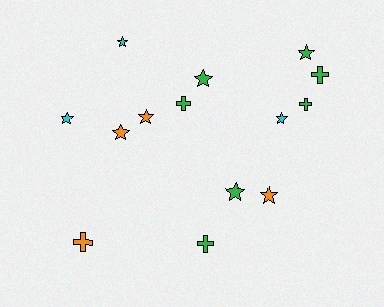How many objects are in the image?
There are 14 objects.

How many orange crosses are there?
There is 1 orange cross.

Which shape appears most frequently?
Star, with 9 objects.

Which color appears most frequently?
Green, with 7 objects.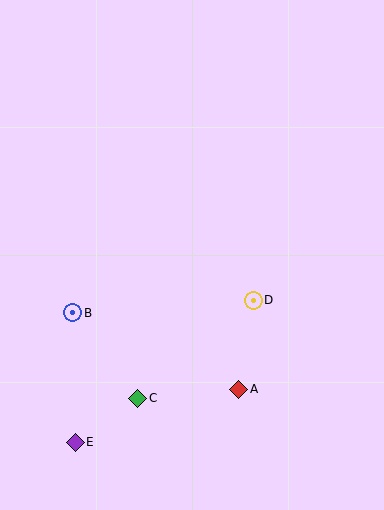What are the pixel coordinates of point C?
Point C is at (138, 398).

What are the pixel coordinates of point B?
Point B is at (73, 313).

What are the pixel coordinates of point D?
Point D is at (253, 300).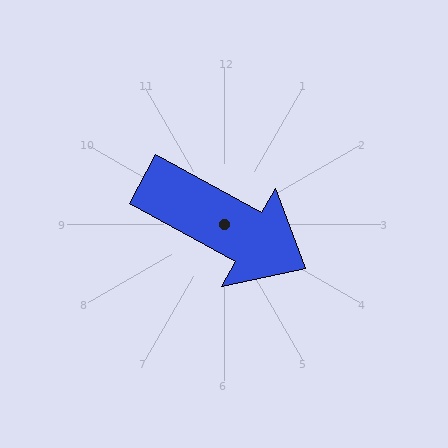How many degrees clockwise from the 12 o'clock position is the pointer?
Approximately 119 degrees.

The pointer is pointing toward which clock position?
Roughly 4 o'clock.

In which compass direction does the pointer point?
Southeast.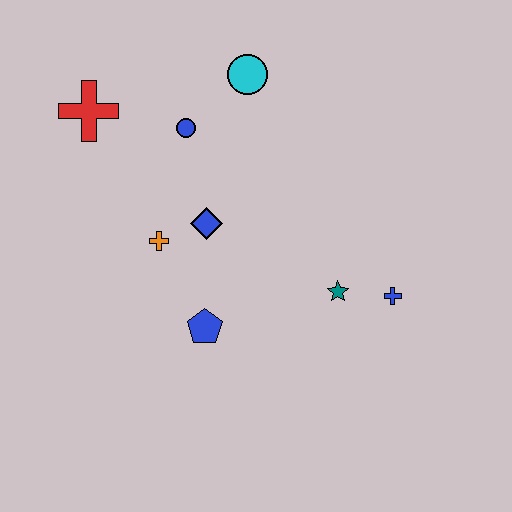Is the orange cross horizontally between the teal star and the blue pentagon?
No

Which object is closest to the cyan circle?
The blue circle is closest to the cyan circle.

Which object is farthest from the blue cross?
The red cross is farthest from the blue cross.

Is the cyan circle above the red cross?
Yes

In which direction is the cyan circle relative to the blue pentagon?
The cyan circle is above the blue pentagon.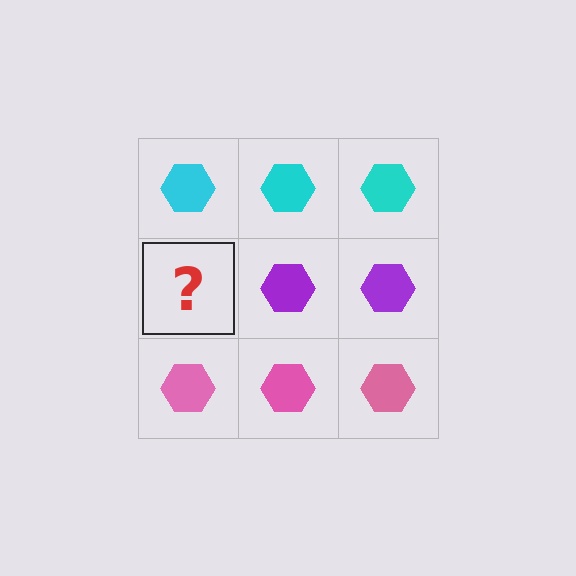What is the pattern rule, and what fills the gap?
The rule is that each row has a consistent color. The gap should be filled with a purple hexagon.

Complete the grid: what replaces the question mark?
The question mark should be replaced with a purple hexagon.